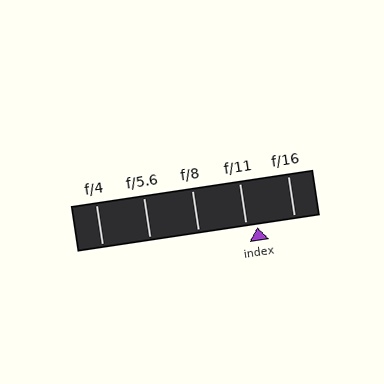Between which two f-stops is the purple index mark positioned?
The index mark is between f/11 and f/16.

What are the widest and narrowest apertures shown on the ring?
The widest aperture shown is f/4 and the narrowest is f/16.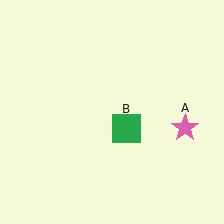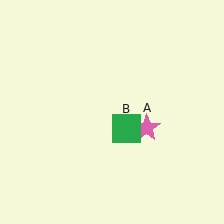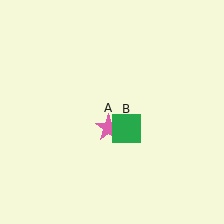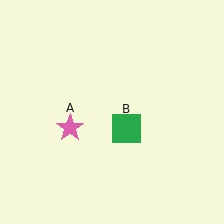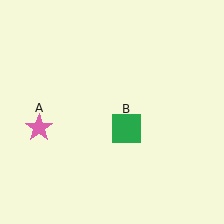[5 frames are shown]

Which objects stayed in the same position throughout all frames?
Green square (object B) remained stationary.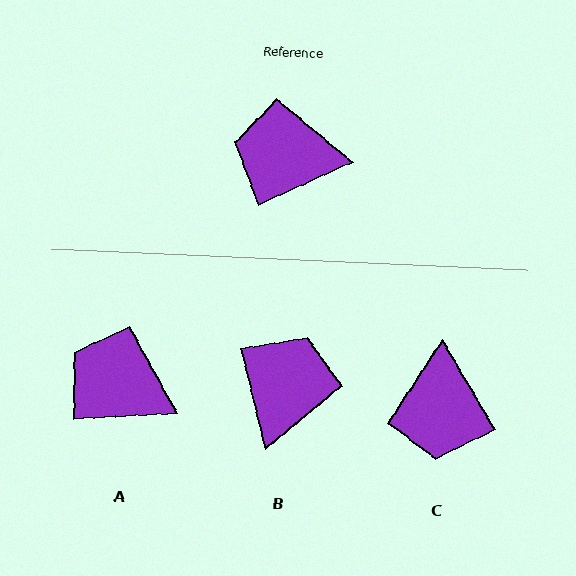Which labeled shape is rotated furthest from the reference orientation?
B, about 101 degrees away.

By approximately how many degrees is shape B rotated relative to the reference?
Approximately 101 degrees clockwise.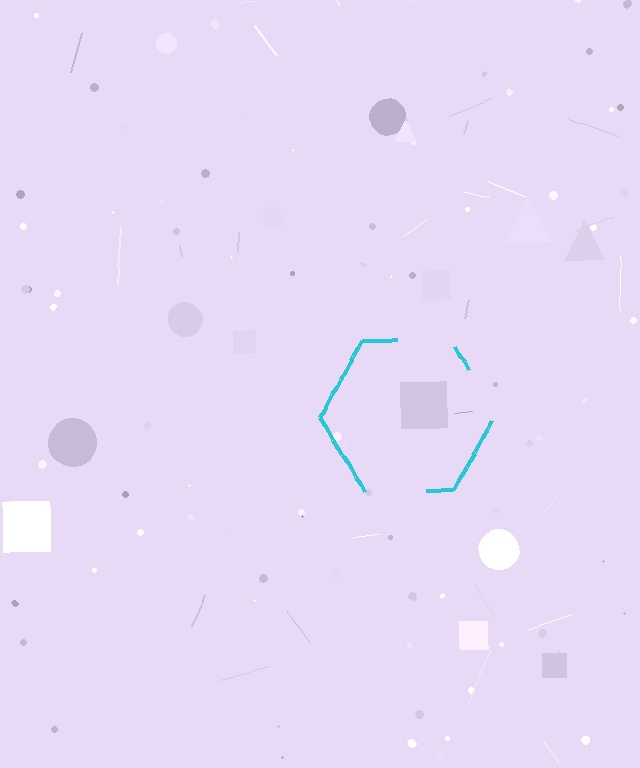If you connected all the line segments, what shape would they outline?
They would outline a hexagon.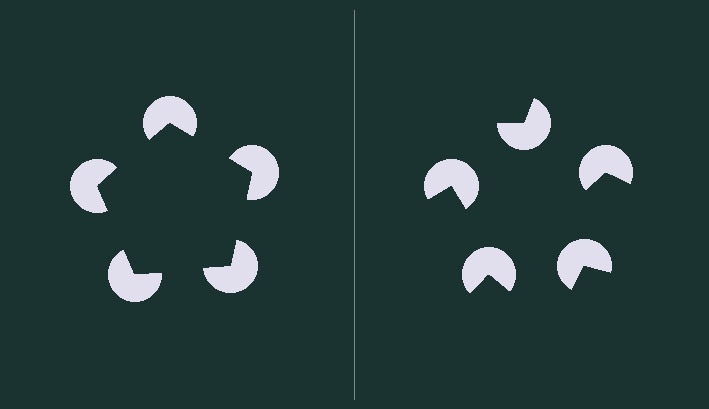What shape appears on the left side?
An illusory pentagon.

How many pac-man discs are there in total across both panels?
10 — 5 on each side.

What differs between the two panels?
The pac-man discs are positioned identically on both sides; only the wedge orientations differ. On the left they align to a pentagon; on the right they are misaligned.